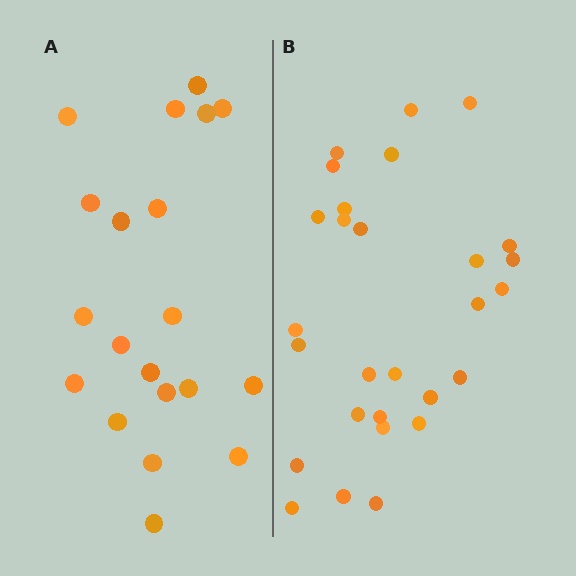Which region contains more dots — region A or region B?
Region B (the right region) has more dots.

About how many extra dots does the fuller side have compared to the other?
Region B has roughly 8 or so more dots than region A.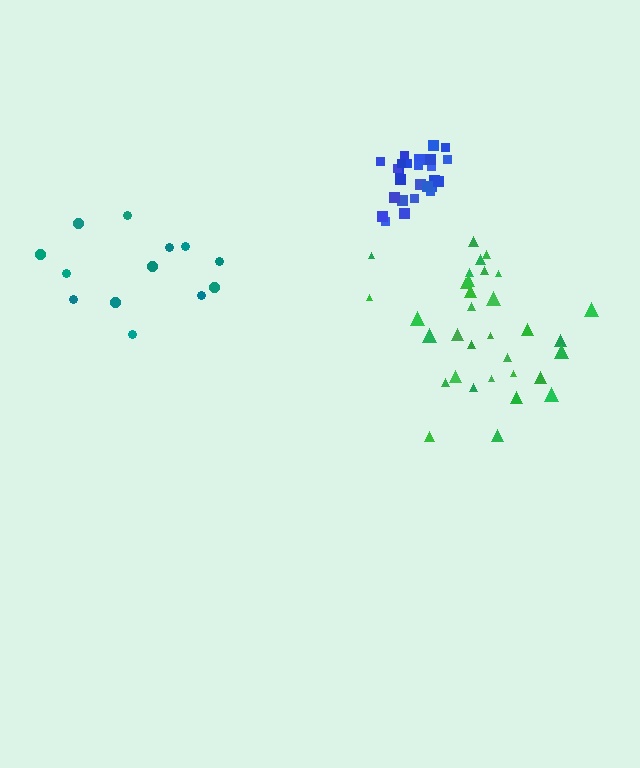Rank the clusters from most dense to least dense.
blue, green, teal.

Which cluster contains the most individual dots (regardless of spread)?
Green (33).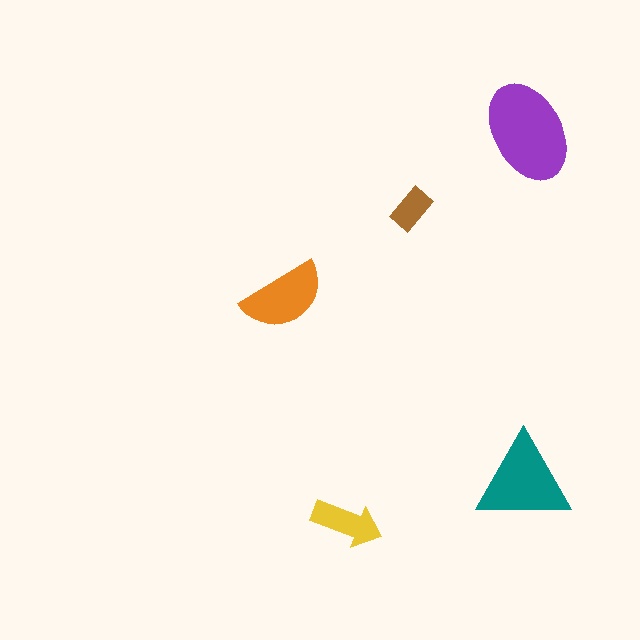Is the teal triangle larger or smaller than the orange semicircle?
Larger.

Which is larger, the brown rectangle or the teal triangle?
The teal triangle.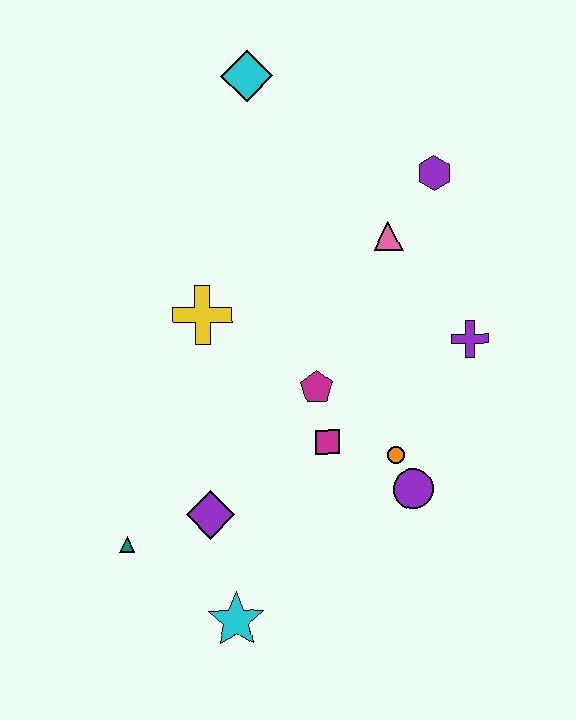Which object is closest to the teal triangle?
The purple diamond is closest to the teal triangle.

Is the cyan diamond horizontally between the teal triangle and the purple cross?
Yes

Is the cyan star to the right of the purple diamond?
Yes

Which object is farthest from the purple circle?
The cyan diamond is farthest from the purple circle.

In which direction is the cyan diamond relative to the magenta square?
The cyan diamond is above the magenta square.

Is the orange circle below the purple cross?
Yes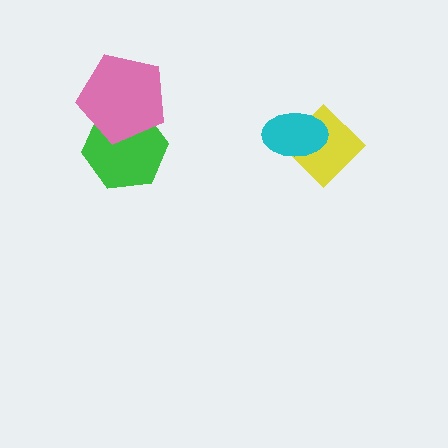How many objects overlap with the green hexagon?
1 object overlaps with the green hexagon.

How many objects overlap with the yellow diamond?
1 object overlaps with the yellow diamond.